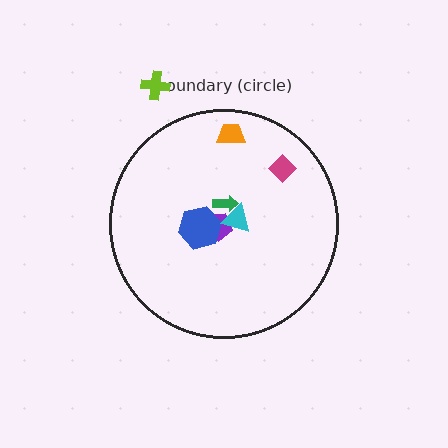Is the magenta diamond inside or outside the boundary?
Inside.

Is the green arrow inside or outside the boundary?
Inside.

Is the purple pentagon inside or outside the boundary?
Inside.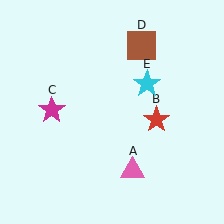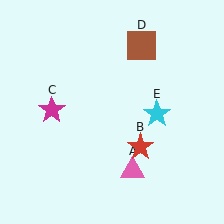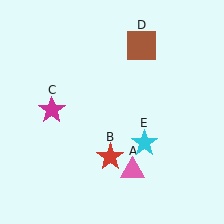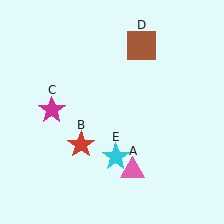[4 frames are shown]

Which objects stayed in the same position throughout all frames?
Pink triangle (object A) and magenta star (object C) and brown square (object D) remained stationary.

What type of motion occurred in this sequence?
The red star (object B), cyan star (object E) rotated clockwise around the center of the scene.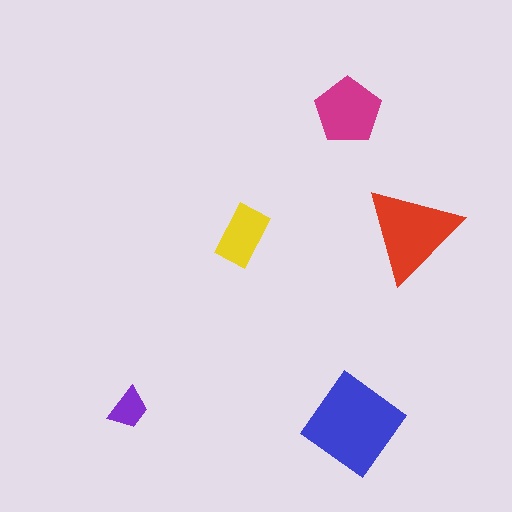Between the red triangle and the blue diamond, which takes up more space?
The blue diamond.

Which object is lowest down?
The blue diamond is bottommost.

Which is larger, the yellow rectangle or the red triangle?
The red triangle.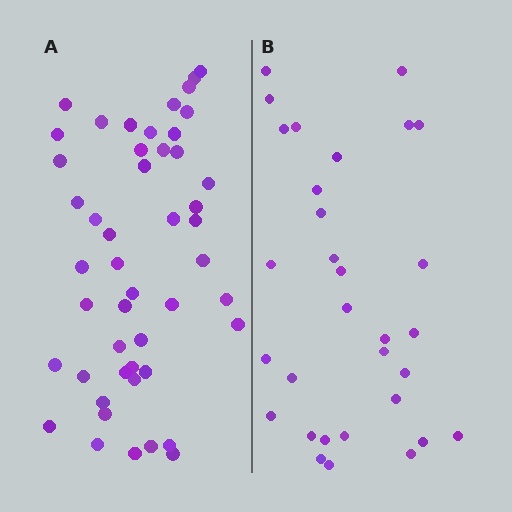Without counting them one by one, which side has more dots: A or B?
Region A (the left region) has more dots.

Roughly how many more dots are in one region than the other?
Region A has approximately 15 more dots than region B.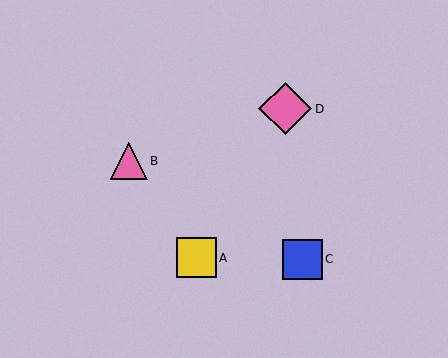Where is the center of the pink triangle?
The center of the pink triangle is at (129, 161).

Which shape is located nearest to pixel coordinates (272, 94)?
The pink diamond (labeled D) at (285, 109) is nearest to that location.